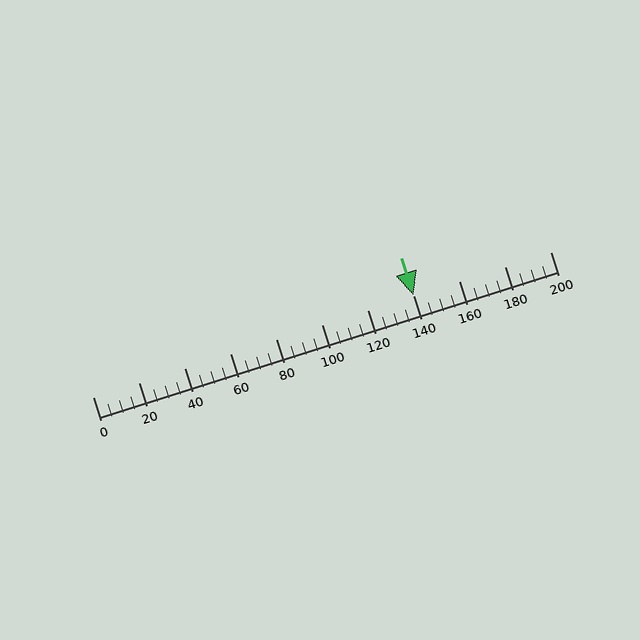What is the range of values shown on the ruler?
The ruler shows values from 0 to 200.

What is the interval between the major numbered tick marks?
The major tick marks are spaced 20 units apart.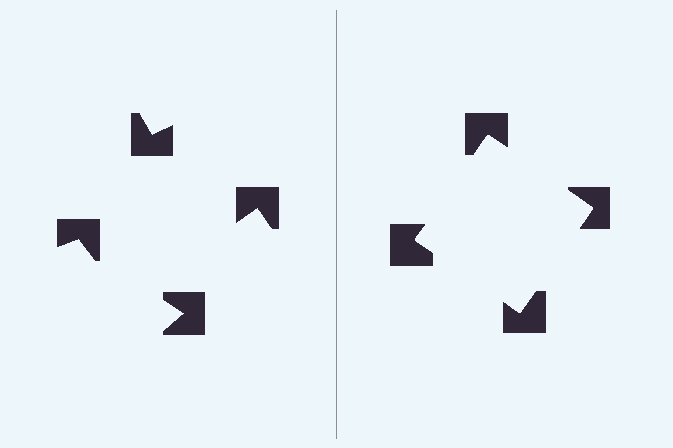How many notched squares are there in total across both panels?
8 — 4 on each side.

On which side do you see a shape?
An illusory square appears on the right side. On the left side the wedge cuts are rotated, so no coherent shape forms.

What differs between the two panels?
The notched squares are positioned identically on both sides; only the wedge orientations differ. On the right they align to a square; on the left they are misaligned.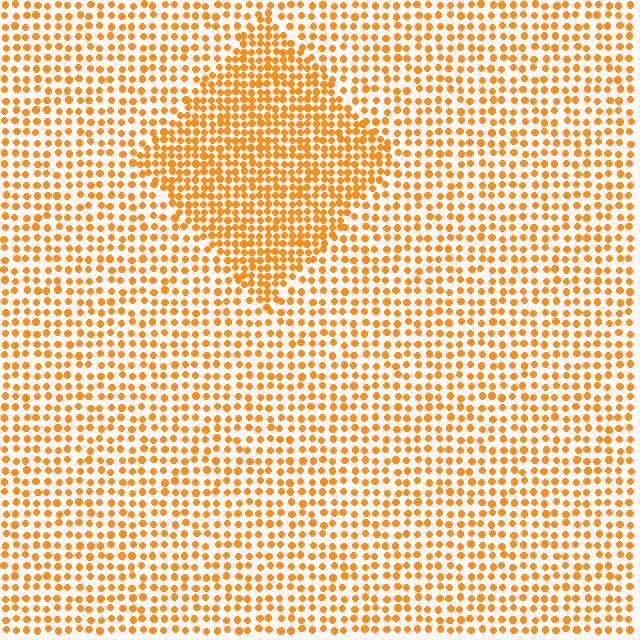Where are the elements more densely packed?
The elements are more densely packed inside the diamond boundary.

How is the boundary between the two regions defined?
The boundary is defined by a change in element density (approximately 1.8x ratio). All elements are the same color, size, and shape.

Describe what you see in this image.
The image contains small orange elements arranged at two different densities. A diamond-shaped region is visible where the elements are more densely packed than the surrounding area.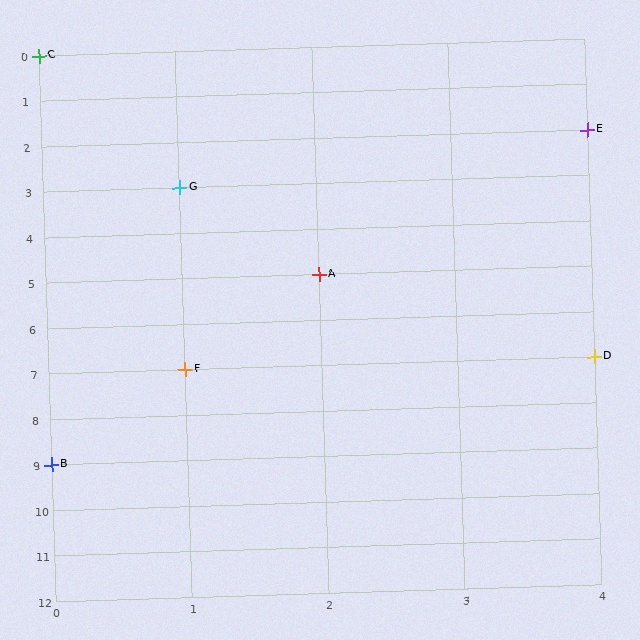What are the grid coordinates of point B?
Point B is at grid coordinates (0, 9).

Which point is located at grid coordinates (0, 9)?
Point B is at (0, 9).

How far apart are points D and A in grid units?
Points D and A are 2 columns and 2 rows apart (about 2.8 grid units diagonally).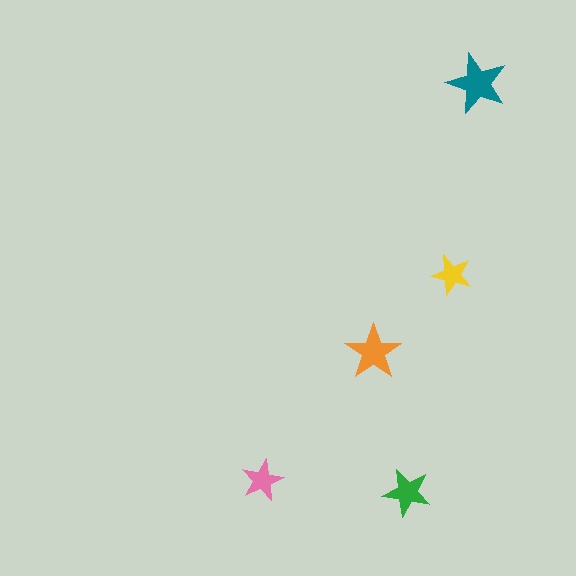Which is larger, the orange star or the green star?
The orange one.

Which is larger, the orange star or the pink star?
The orange one.